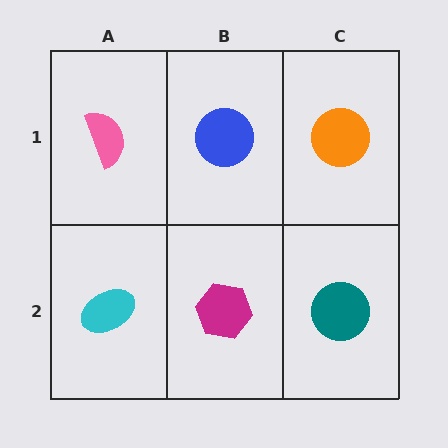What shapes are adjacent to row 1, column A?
A cyan ellipse (row 2, column A), a blue circle (row 1, column B).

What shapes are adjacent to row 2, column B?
A blue circle (row 1, column B), a cyan ellipse (row 2, column A), a teal circle (row 2, column C).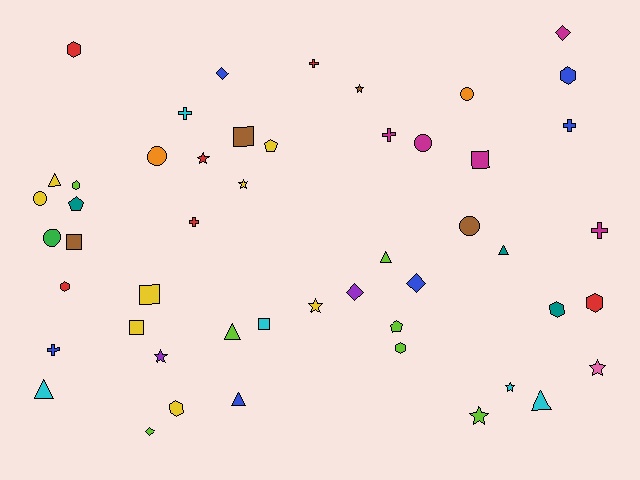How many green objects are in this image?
There is 1 green object.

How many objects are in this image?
There are 50 objects.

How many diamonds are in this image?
There are 5 diamonds.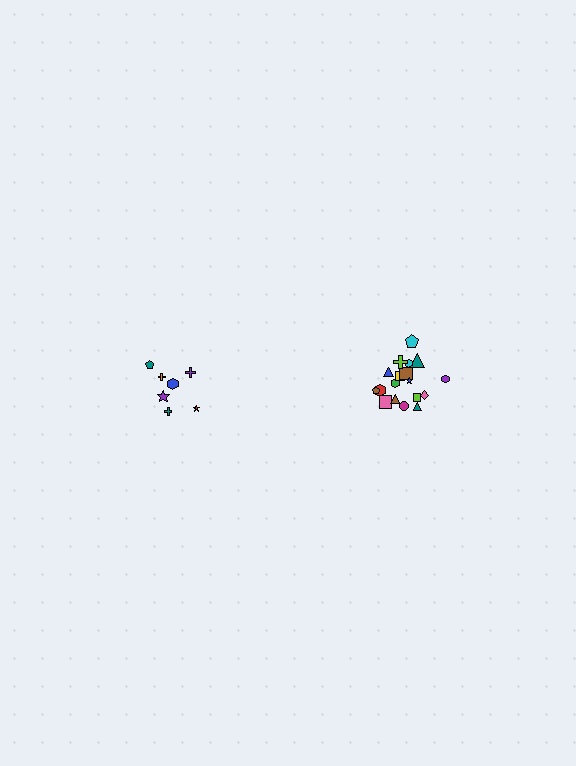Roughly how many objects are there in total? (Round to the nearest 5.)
Roughly 25 objects in total.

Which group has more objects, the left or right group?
The right group.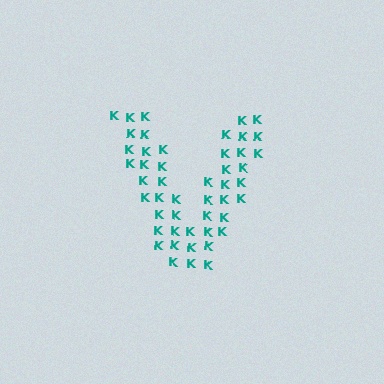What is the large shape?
The large shape is the letter V.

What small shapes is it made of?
It is made of small letter K's.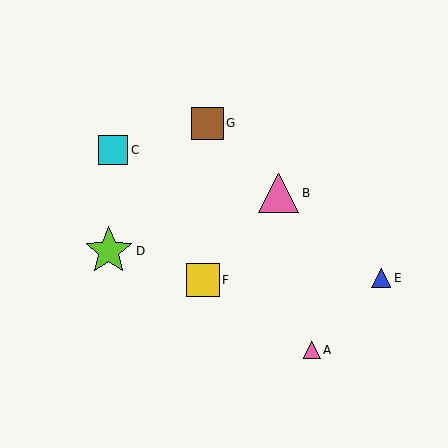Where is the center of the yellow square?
The center of the yellow square is at (203, 280).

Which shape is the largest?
The lime star (labeled D) is the largest.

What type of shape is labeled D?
Shape D is a lime star.